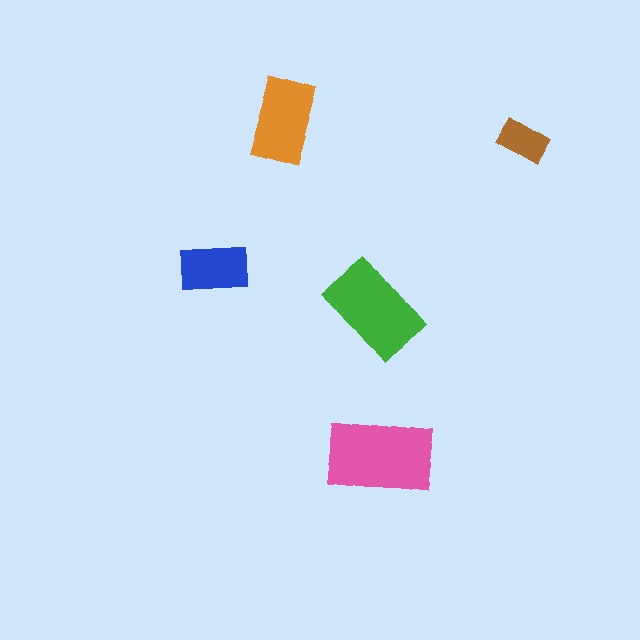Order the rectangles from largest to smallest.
the pink one, the green one, the orange one, the blue one, the brown one.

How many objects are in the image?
There are 5 objects in the image.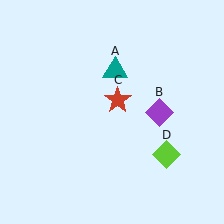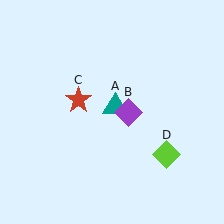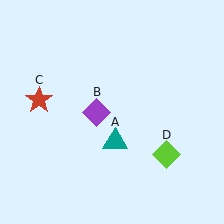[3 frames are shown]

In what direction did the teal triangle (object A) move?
The teal triangle (object A) moved down.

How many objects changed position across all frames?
3 objects changed position: teal triangle (object A), purple diamond (object B), red star (object C).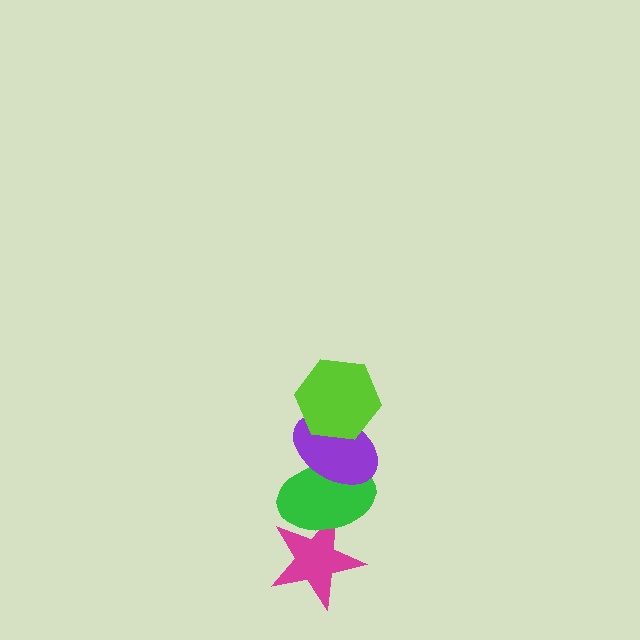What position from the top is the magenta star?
The magenta star is 4th from the top.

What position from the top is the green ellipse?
The green ellipse is 3rd from the top.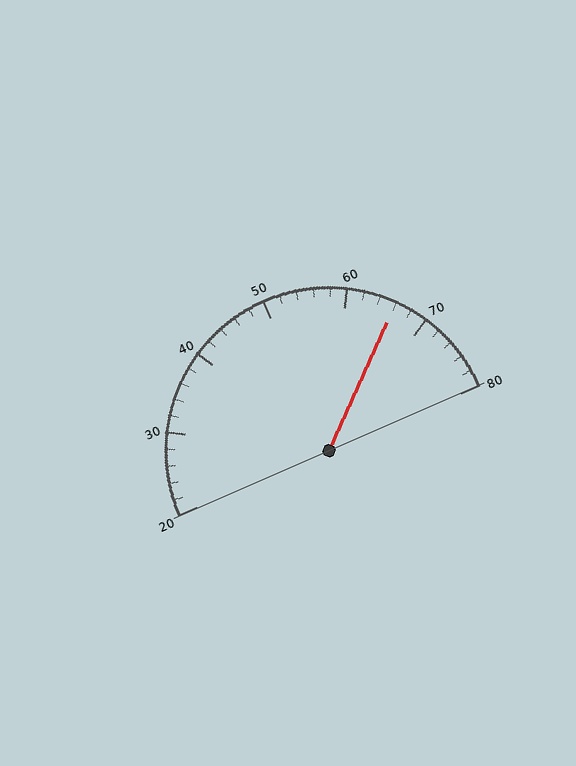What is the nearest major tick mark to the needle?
The nearest major tick mark is 70.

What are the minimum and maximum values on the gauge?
The gauge ranges from 20 to 80.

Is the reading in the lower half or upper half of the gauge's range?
The reading is in the upper half of the range (20 to 80).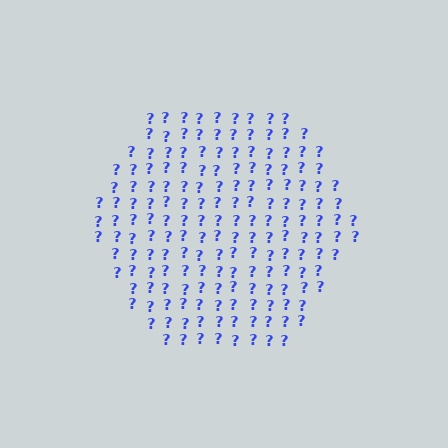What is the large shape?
The large shape is a hexagon.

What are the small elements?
The small elements are question marks.